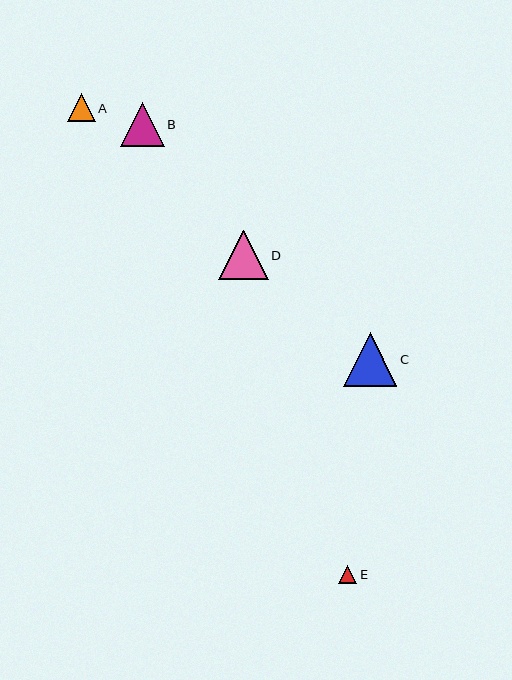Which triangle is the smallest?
Triangle E is the smallest with a size of approximately 18 pixels.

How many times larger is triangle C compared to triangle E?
Triangle C is approximately 3.0 times the size of triangle E.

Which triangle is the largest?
Triangle C is the largest with a size of approximately 54 pixels.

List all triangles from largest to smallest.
From largest to smallest: C, D, B, A, E.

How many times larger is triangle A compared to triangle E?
Triangle A is approximately 1.5 times the size of triangle E.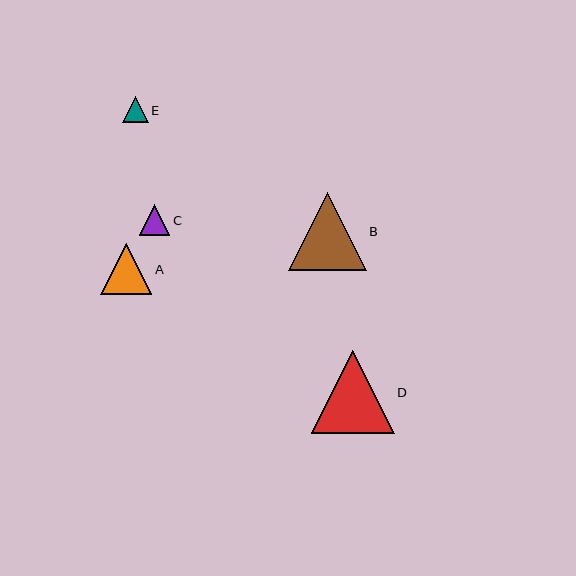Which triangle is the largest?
Triangle D is the largest with a size of approximately 83 pixels.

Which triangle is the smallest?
Triangle E is the smallest with a size of approximately 26 pixels.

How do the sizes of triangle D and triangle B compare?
Triangle D and triangle B are approximately the same size.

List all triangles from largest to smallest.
From largest to smallest: D, B, A, C, E.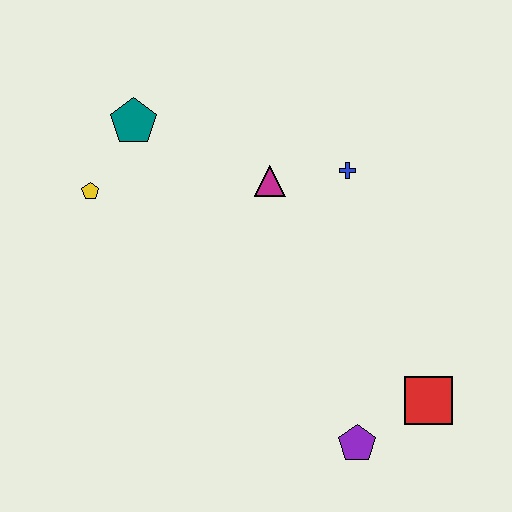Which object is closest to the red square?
The purple pentagon is closest to the red square.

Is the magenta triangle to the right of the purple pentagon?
No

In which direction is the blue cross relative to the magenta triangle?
The blue cross is to the right of the magenta triangle.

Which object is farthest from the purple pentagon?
The teal pentagon is farthest from the purple pentagon.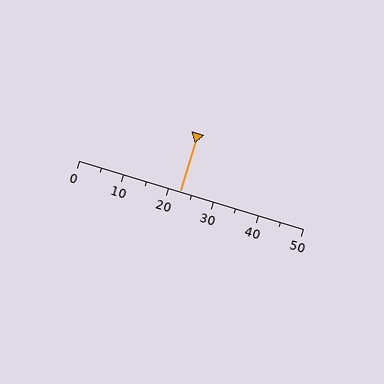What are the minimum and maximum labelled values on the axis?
The axis runs from 0 to 50.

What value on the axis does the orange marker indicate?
The marker indicates approximately 22.5.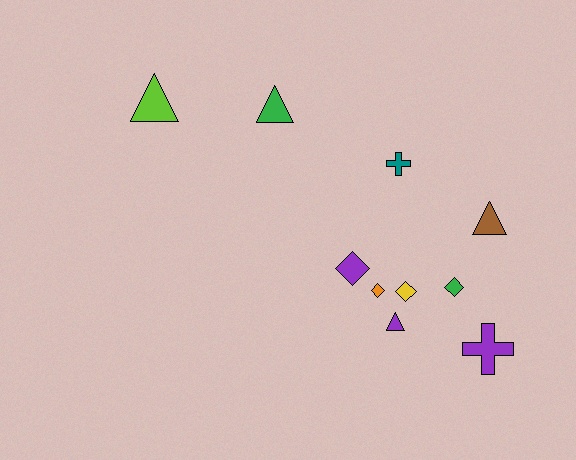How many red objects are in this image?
There are no red objects.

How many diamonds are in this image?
There are 4 diamonds.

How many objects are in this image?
There are 10 objects.